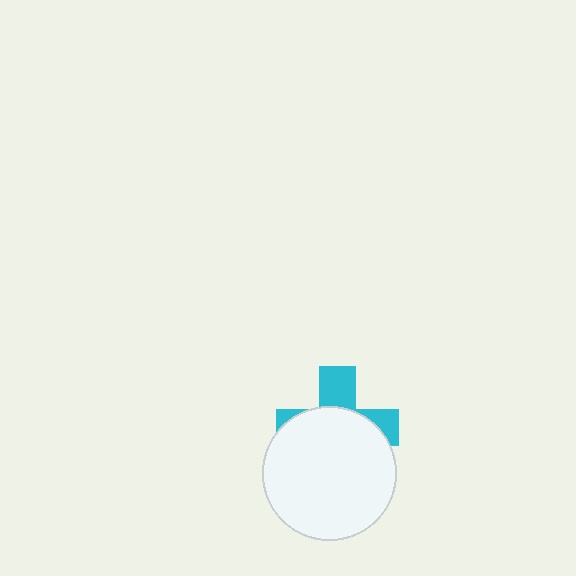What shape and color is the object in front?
The object in front is a white circle.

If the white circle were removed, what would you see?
You would see the complete cyan cross.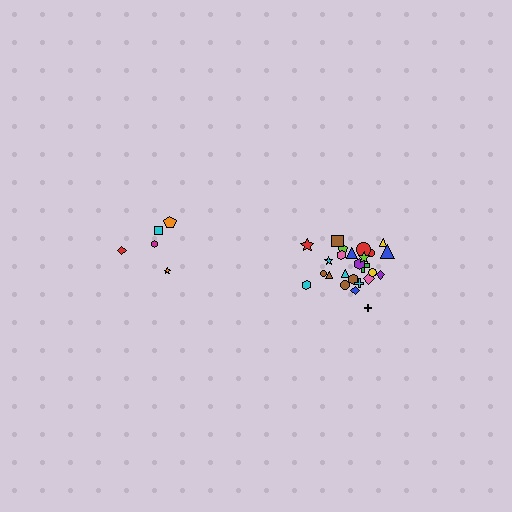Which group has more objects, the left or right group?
The right group.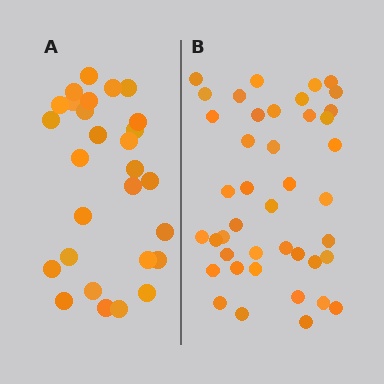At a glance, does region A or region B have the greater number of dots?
Region B (the right region) has more dots.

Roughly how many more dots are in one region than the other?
Region B has approximately 15 more dots than region A.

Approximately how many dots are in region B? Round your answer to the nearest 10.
About 40 dots. (The exact count is 42, which rounds to 40.)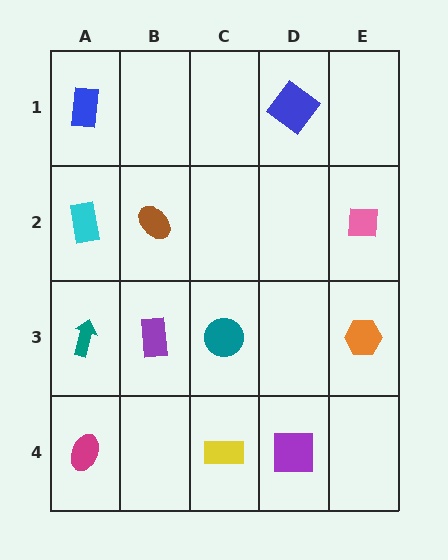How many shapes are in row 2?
3 shapes.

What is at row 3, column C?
A teal circle.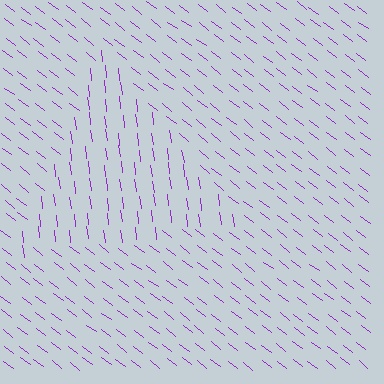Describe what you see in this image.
The image is filled with small purple line segments. A triangle region in the image has lines oriented differently from the surrounding lines, creating a visible texture boundary.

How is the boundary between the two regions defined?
The boundary is defined purely by a change in line orientation (approximately 45 degrees difference). All lines are the same color and thickness.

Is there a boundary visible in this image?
Yes, there is a texture boundary formed by a change in line orientation.